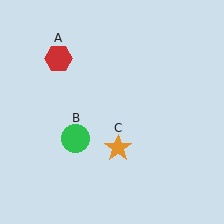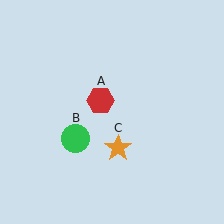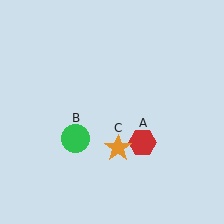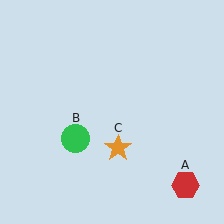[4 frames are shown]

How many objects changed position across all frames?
1 object changed position: red hexagon (object A).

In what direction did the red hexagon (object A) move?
The red hexagon (object A) moved down and to the right.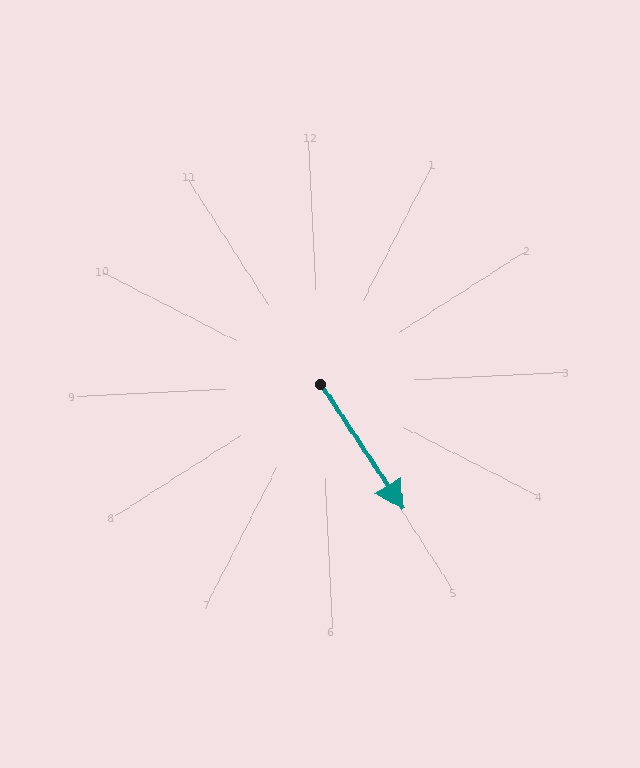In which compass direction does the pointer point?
Southeast.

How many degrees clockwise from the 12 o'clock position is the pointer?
Approximately 149 degrees.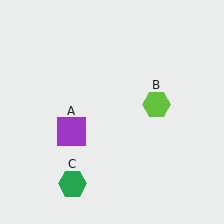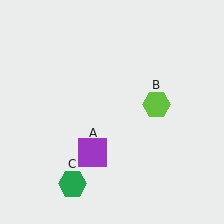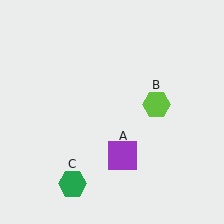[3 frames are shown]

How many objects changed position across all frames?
1 object changed position: purple square (object A).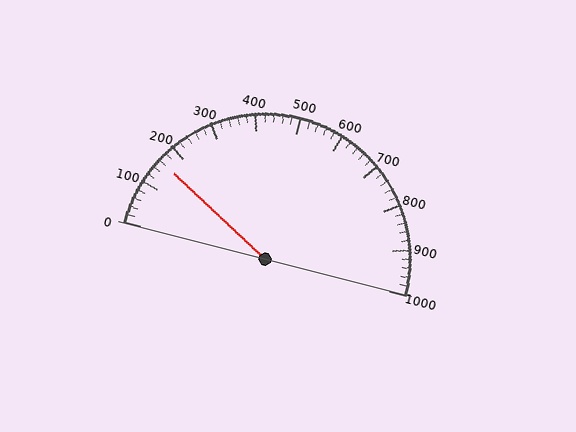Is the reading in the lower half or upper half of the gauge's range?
The reading is in the lower half of the range (0 to 1000).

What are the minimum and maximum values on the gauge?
The gauge ranges from 0 to 1000.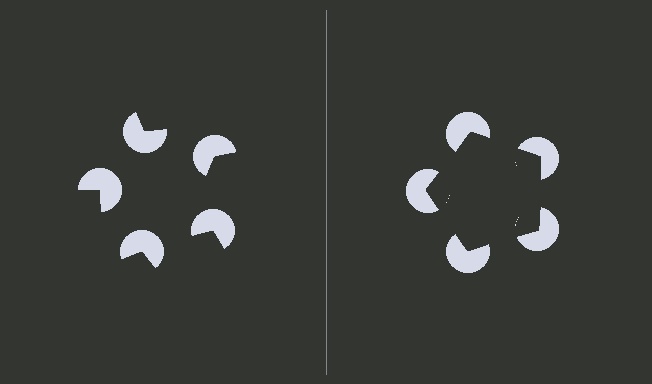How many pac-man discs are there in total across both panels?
10 — 5 on each side.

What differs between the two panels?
The pac-man discs are positioned identically on both sides; only the wedge orientations differ. On the right they align to a pentagon; on the left they are misaligned.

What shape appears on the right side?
An illusory pentagon.